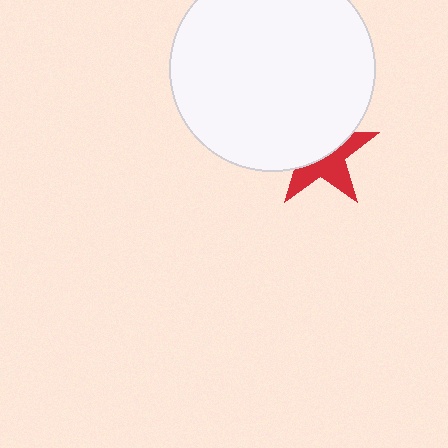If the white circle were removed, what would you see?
You would see the complete red star.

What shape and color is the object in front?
The object in front is a white circle.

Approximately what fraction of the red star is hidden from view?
Roughly 54% of the red star is hidden behind the white circle.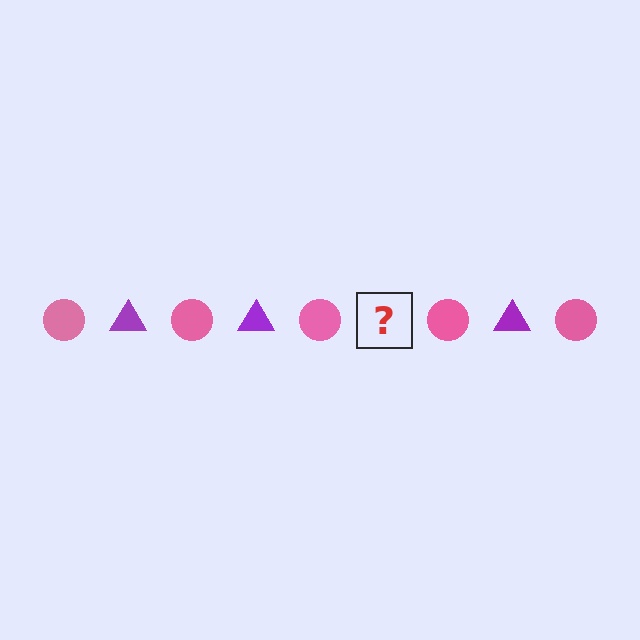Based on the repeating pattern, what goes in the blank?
The blank should be a purple triangle.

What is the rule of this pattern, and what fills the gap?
The rule is that the pattern alternates between pink circle and purple triangle. The gap should be filled with a purple triangle.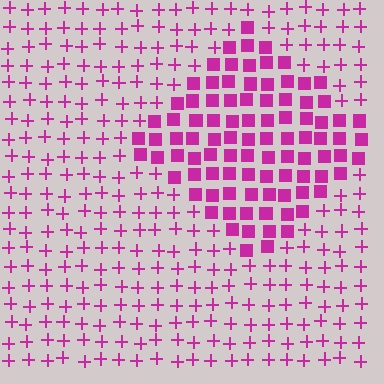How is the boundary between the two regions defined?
The boundary is defined by a change in element shape: squares inside vs. plus signs outside. All elements share the same color and spacing.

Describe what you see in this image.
The image is filled with small magenta elements arranged in a uniform grid. A diamond-shaped region contains squares, while the surrounding area contains plus signs. The boundary is defined purely by the change in element shape.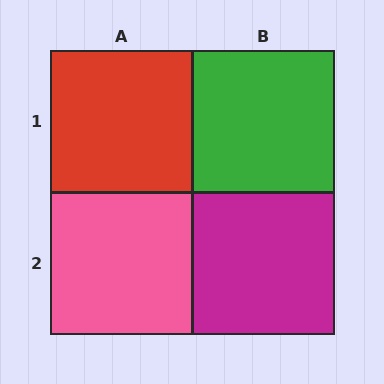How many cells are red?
1 cell is red.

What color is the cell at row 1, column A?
Red.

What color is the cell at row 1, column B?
Green.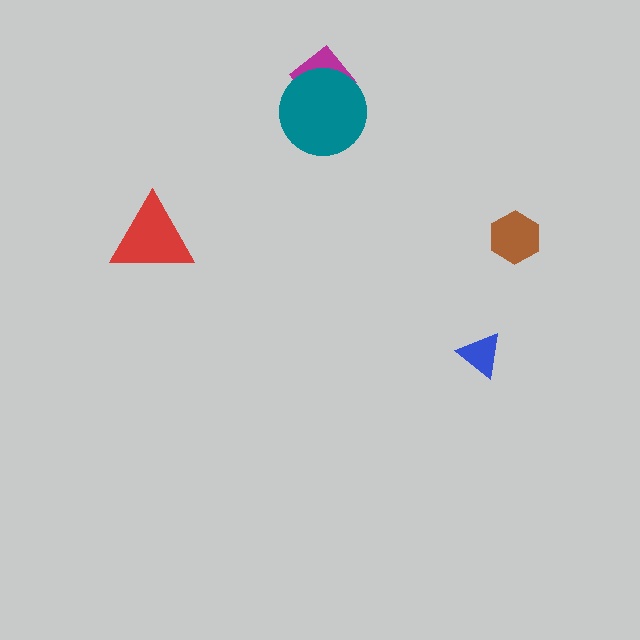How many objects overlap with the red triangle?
0 objects overlap with the red triangle.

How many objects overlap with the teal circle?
1 object overlaps with the teal circle.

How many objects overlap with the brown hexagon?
0 objects overlap with the brown hexagon.